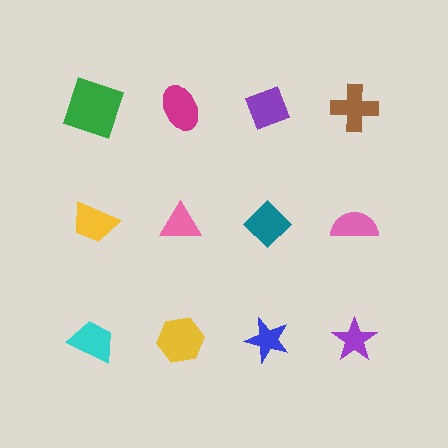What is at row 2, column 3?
A teal diamond.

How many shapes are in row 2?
4 shapes.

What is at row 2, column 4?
A pink semicircle.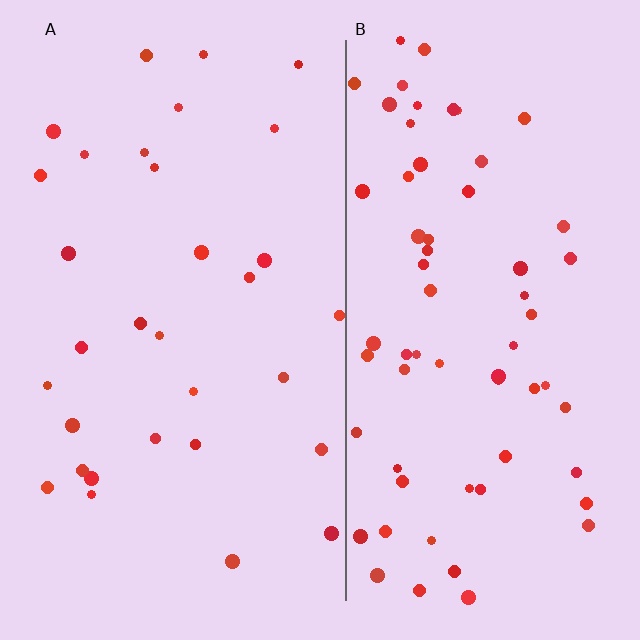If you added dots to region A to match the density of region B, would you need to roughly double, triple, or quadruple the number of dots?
Approximately double.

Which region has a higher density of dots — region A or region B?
B (the right).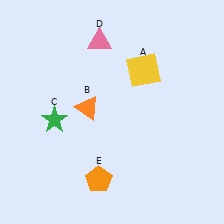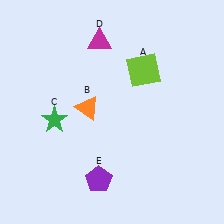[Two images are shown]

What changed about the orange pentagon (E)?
In Image 1, E is orange. In Image 2, it changed to purple.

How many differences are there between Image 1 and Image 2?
There are 3 differences between the two images.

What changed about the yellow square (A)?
In Image 1, A is yellow. In Image 2, it changed to lime.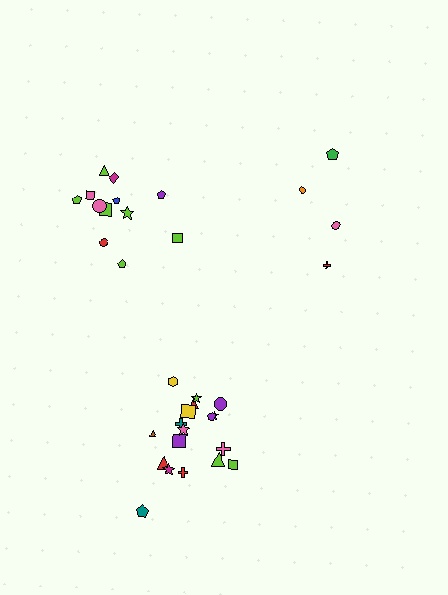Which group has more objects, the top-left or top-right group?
The top-left group.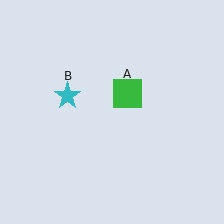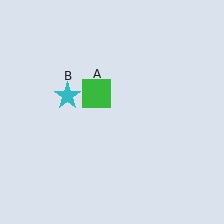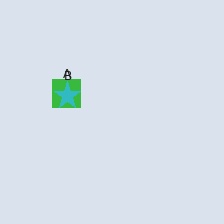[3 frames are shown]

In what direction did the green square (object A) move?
The green square (object A) moved left.